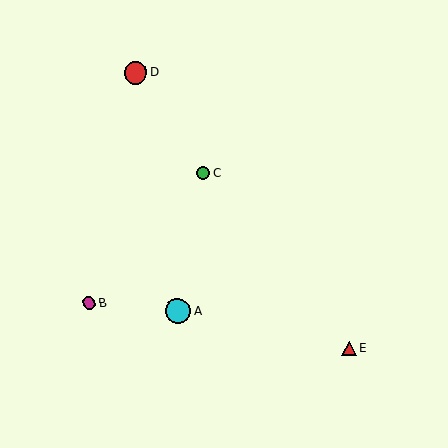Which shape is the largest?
The cyan circle (labeled A) is the largest.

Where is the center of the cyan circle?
The center of the cyan circle is at (178, 311).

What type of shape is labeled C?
Shape C is a green circle.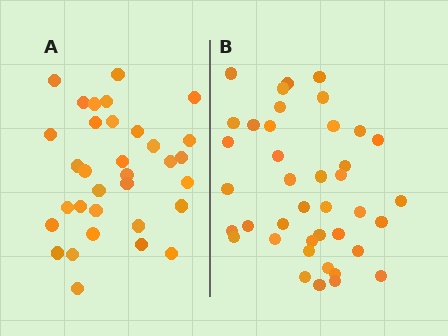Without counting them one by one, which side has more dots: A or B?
Region B (the right region) has more dots.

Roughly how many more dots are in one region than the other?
Region B has roughly 8 or so more dots than region A.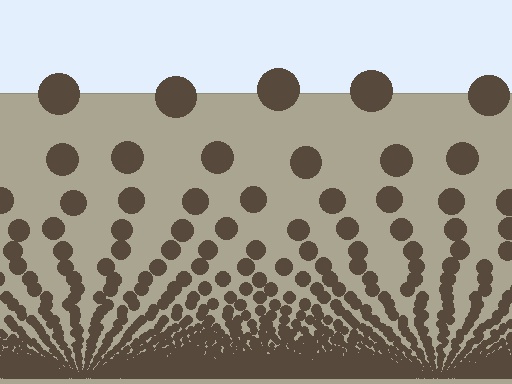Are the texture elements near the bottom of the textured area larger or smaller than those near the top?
Smaller. The gradient is inverted — elements near the bottom are smaller and denser.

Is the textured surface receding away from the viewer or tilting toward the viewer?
The surface appears to tilt toward the viewer. Texture elements get larger and sparser toward the top.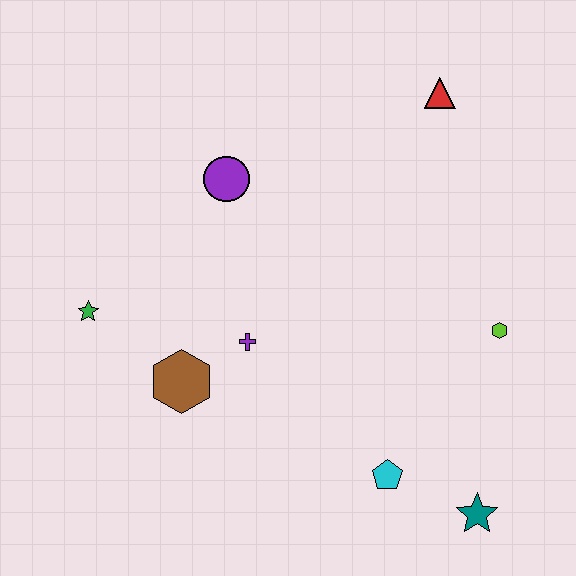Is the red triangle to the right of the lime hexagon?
No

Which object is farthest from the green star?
The teal star is farthest from the green star.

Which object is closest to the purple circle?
The purple cross is closest to the purple circle.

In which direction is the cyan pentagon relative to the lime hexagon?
The cyan pentagon is below the lime hexagon.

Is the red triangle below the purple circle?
No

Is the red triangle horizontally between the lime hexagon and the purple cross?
Yes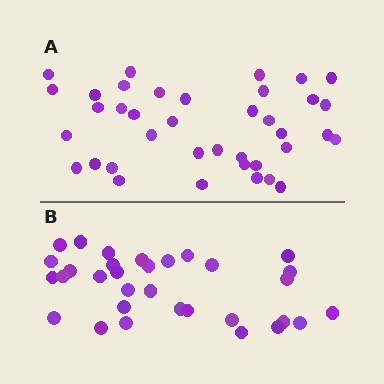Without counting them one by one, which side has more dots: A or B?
Region A (the top region) has more dots.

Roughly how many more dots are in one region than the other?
Region A has about 6 more dots than region B.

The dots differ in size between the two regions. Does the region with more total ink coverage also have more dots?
No. Region B has more total ink coverage because its dots are larger, but region A actually contains more individual dots. Total area can be misleading — the number of items is what matters here.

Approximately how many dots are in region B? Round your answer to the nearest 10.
About 30 dots. (The exact count is 32, which rounds to 30.)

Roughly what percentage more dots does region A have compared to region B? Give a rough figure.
About 20% more.